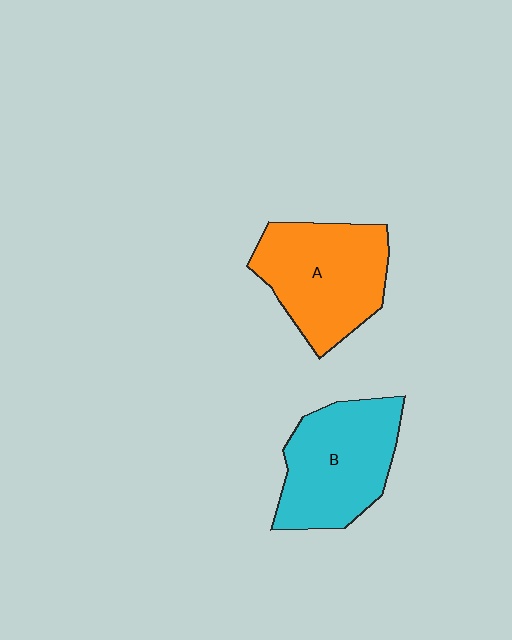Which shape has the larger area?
Shape A (orange).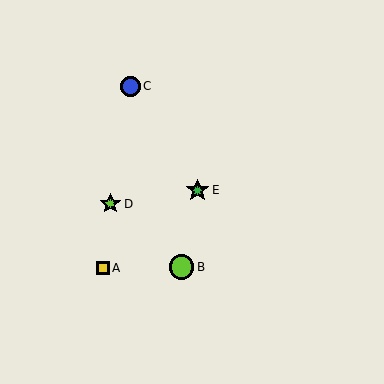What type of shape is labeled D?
Shape D is a lime star.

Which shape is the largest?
The lime circle (labeled B) is the largest.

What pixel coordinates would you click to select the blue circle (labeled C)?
Click at (130, 86) to select the blue circle C.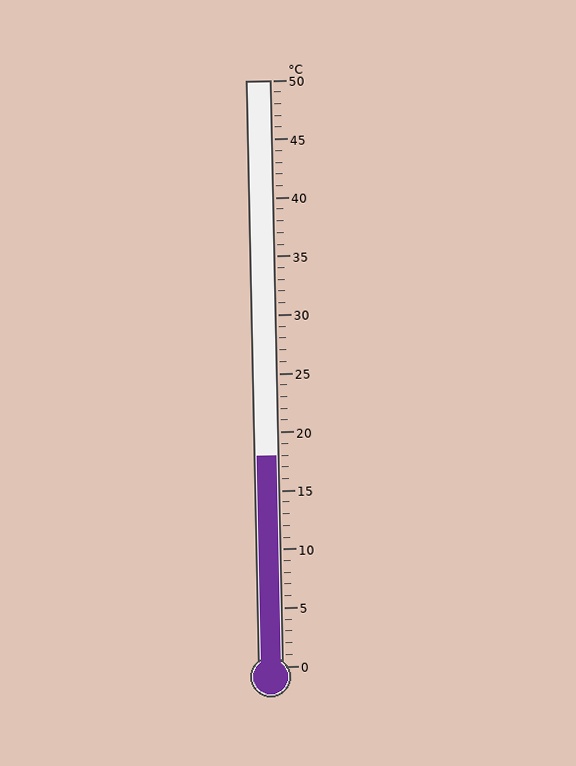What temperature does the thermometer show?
The thermometer shows approximately 18°C.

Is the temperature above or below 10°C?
The temperature is above 10°C.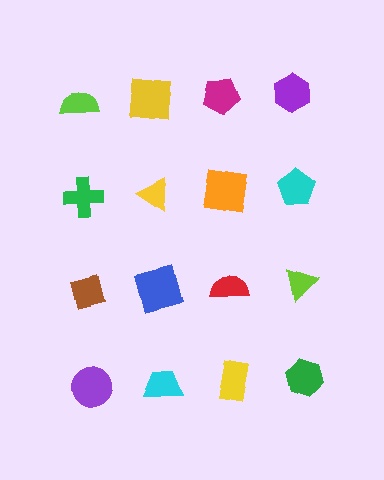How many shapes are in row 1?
4 shapes.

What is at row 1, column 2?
A yellow square.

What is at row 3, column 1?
A brown square.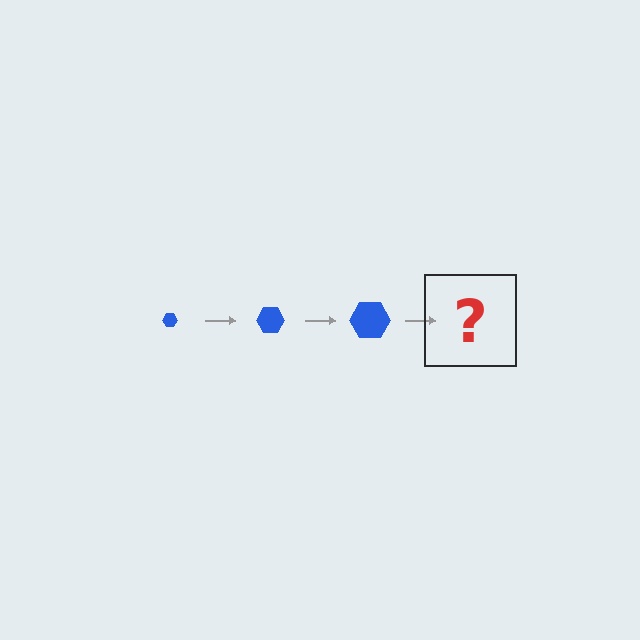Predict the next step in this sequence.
The next step is a blue hexagon, larger than the previous one.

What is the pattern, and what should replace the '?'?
The pattern is that the hexagon gets progressively larger each step. The '?' should be a blue hexagon, larger than the previous one.